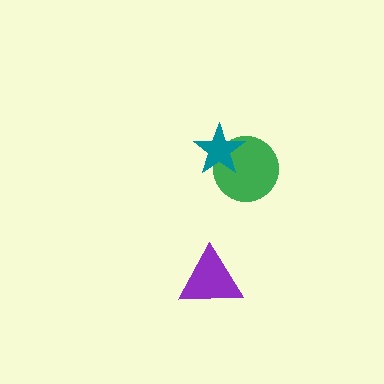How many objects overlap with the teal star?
1 object overlaps with the teal star.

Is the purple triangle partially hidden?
No, no other shape covers it.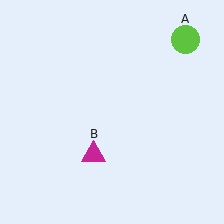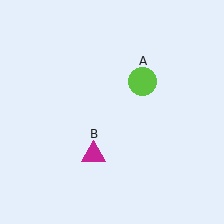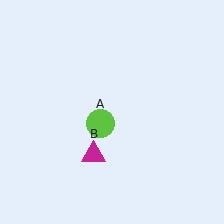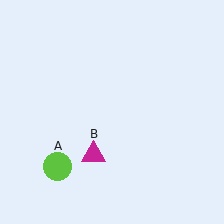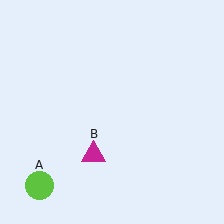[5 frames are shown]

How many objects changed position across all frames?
1 object changed position: lime circle (object A).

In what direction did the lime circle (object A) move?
The lime circle (object A) moved down and to the left.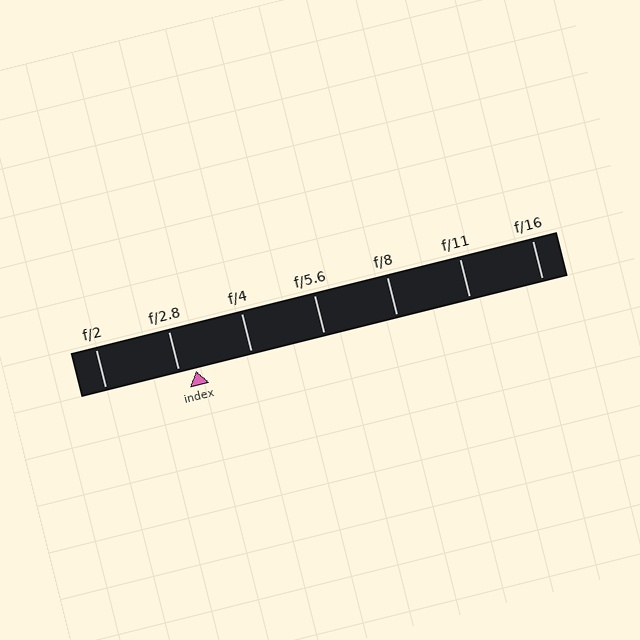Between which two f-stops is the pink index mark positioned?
The index mark is between f/2.8 and f/4.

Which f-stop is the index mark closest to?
The index mark is closest to f/2.8.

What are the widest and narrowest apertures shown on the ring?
The widest aperture shown is f/2 and the narrowest is f/16.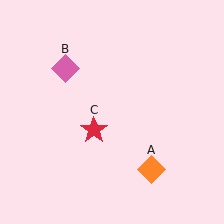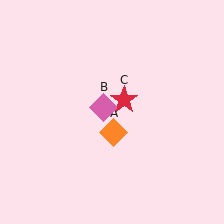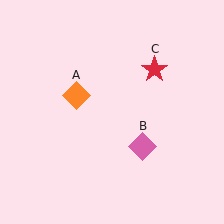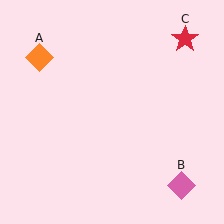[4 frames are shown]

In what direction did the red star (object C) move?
The red star (object C) moved up and to the right.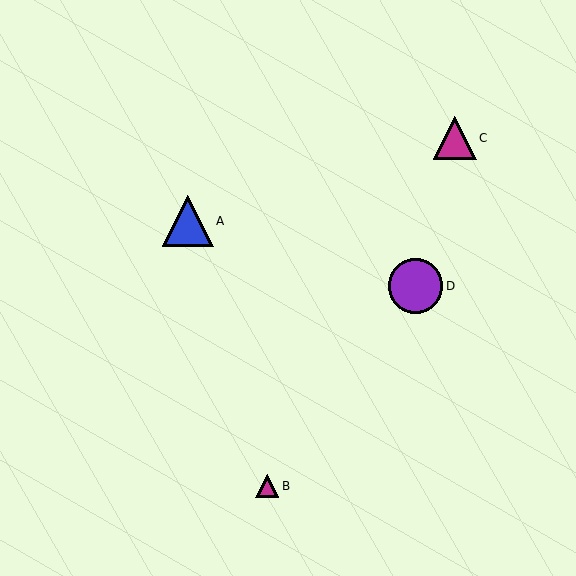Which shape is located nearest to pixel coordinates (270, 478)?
The magenta triangle (labeled B) at (267, 486) is nearest to that location.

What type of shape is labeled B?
Shape B is a magenta triangle.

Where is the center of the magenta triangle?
The center of the magenta triangle is at (267, 486).